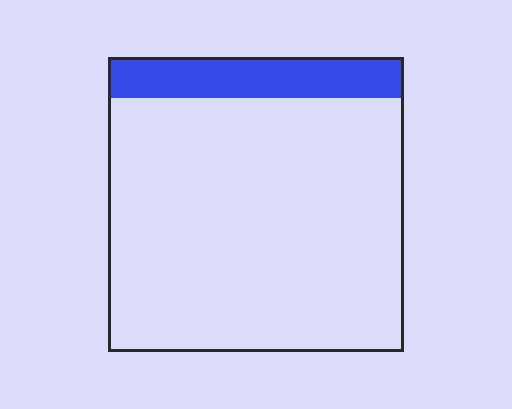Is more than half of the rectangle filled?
No.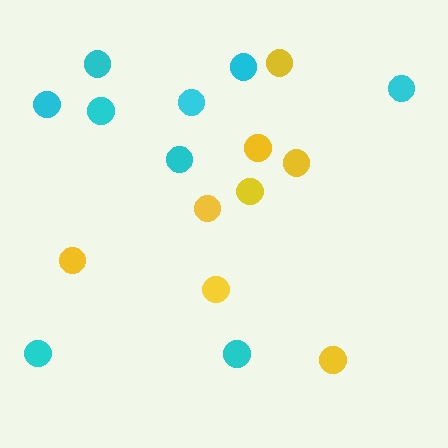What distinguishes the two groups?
There are 2 groups: one group of yellow circles (8) and one group of cyan circles (9).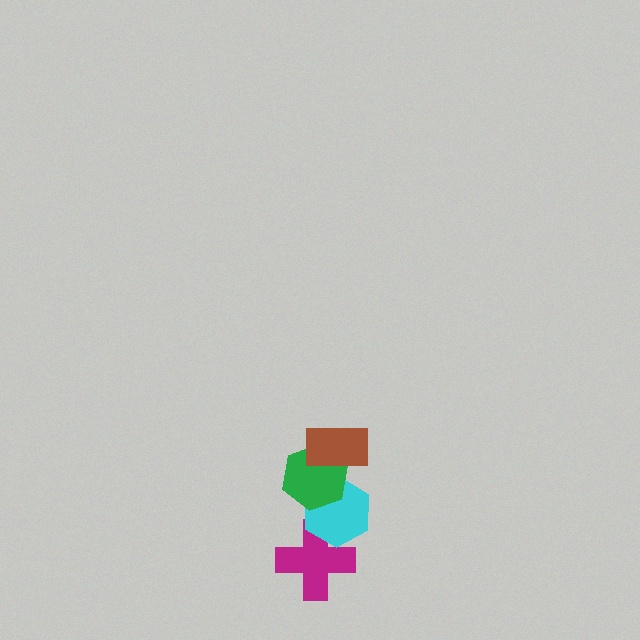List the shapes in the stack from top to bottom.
From top to bottom: the brown rectangle, the green hexagon, the cyan hexagon, the magenta cross.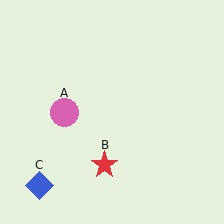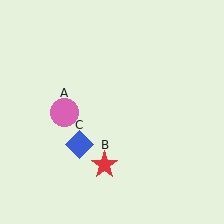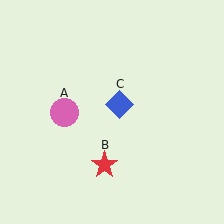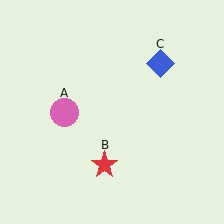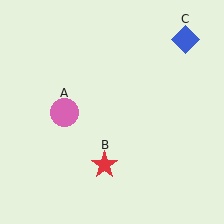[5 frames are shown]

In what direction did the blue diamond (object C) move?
The blue diamond (object C) moved up and to the right.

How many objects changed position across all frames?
1 object changed position: blue diamond (object C).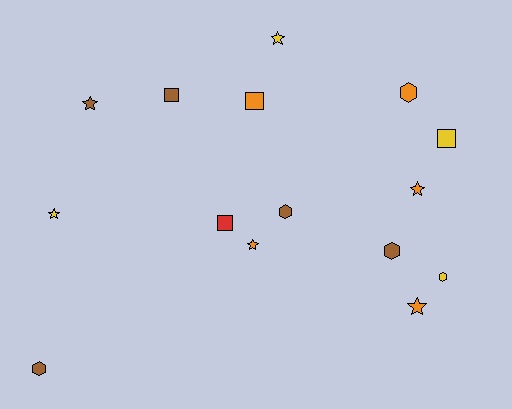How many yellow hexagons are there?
There is 1 yellow hexagon.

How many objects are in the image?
There are 15 objects.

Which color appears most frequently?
Orange, with 5 objects.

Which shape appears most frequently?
Star, with 6 objects.